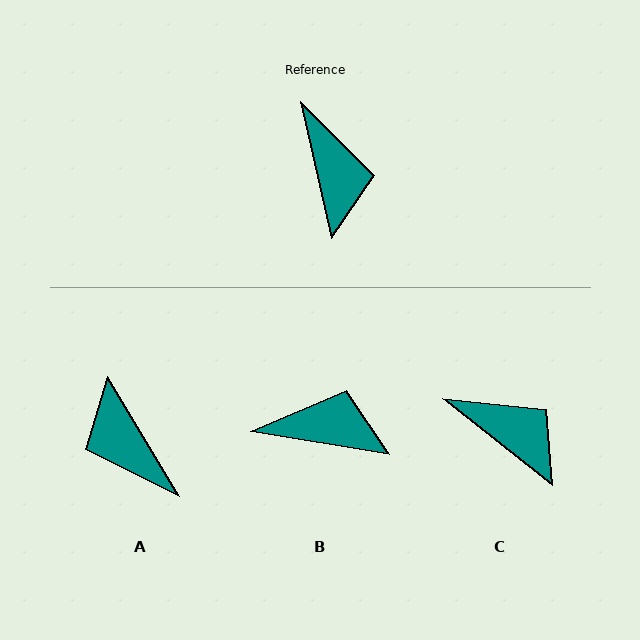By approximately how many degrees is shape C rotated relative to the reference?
Approximately 39 degrees counter-clockwise.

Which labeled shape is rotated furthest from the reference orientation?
A, about 162 degrees away.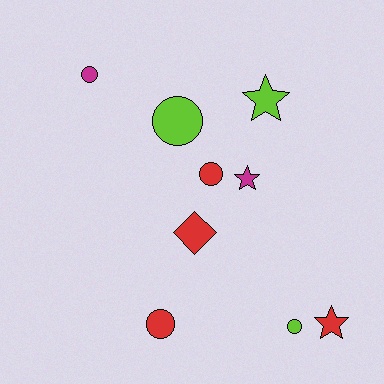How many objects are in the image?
There are 9 objects.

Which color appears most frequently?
Red, with 4 objects.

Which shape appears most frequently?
Circle, with 5 objects.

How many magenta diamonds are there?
There are no magenta diamonds.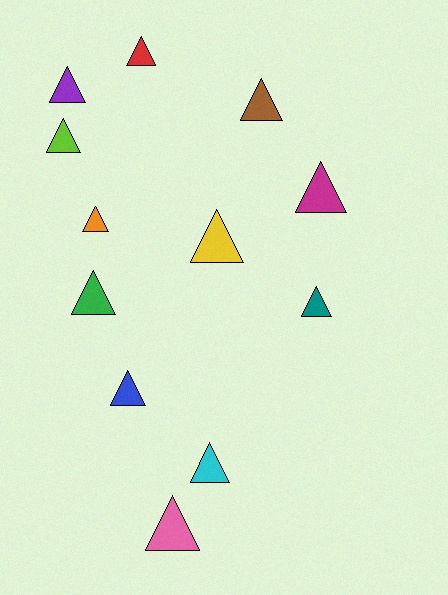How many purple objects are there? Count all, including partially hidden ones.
There is 1 purple object.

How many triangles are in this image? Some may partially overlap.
There are 12 triangles.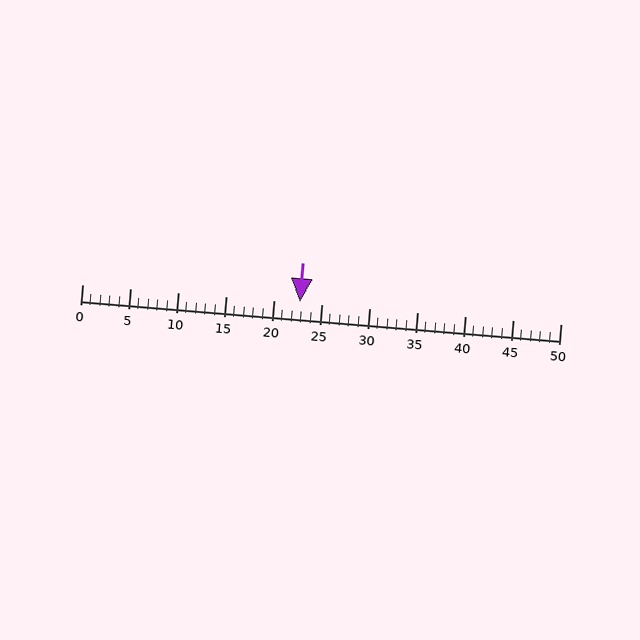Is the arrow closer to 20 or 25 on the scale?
The arrow is closer to 25.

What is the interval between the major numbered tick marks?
The major tick marks are spaced 5 units apart.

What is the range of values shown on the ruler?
The ruler shows values from 0 to 50.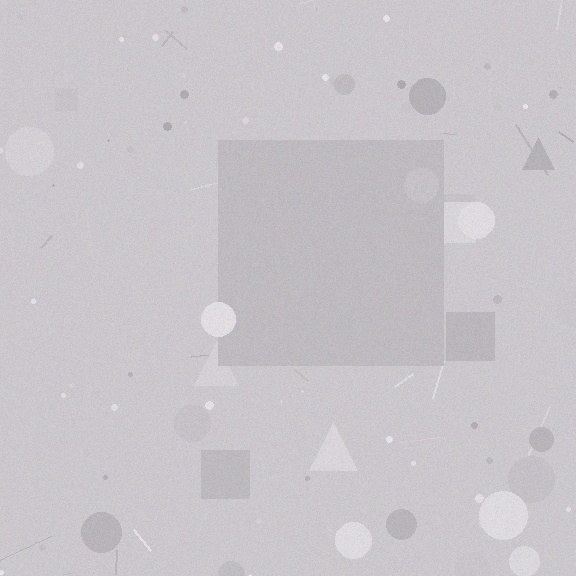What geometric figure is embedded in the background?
A square is embedded in the background.